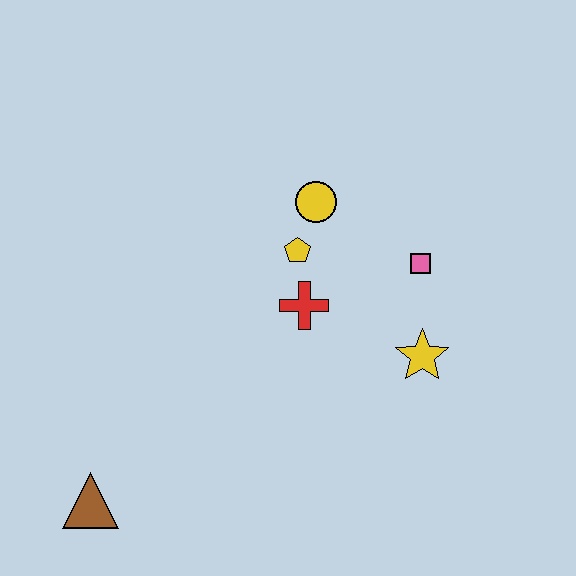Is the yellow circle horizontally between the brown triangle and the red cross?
No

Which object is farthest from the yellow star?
The brown triangle is farthest from the yellow star.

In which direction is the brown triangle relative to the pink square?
The brown triangle is to the left of the pink square.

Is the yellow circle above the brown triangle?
Yes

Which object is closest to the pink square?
The yellow star is closest to the pink square.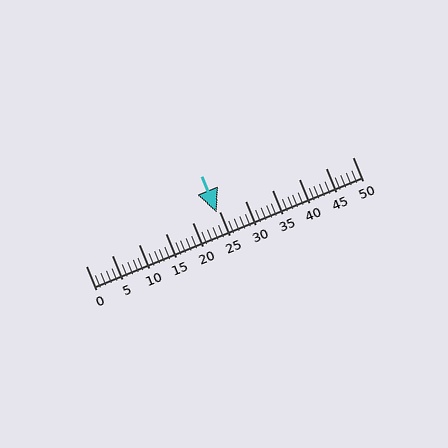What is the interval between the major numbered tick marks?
The major tick marks are spaced 5 units apart.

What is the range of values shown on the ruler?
The ruler shows values from 0 to 50.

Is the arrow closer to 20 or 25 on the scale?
The arrow is closer to 25.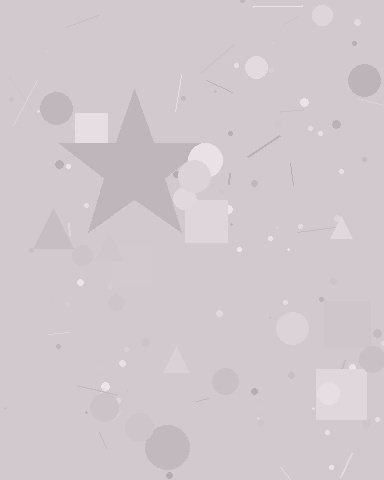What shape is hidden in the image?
A star is hidden in the image.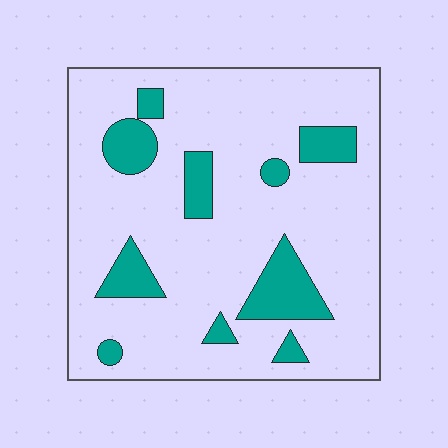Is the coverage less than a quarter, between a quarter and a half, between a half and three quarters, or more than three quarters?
Less than a quarter.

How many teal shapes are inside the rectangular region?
10.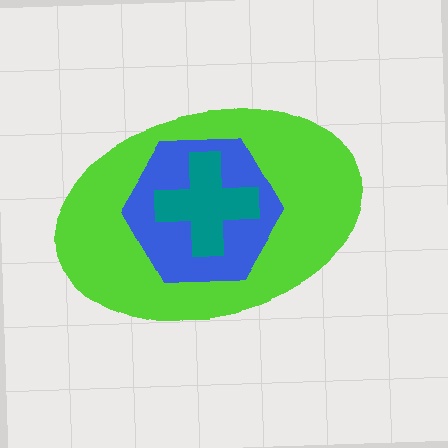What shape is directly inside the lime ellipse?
The blue hexagon.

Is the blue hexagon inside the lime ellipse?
Yes.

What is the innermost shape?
The teal cross.